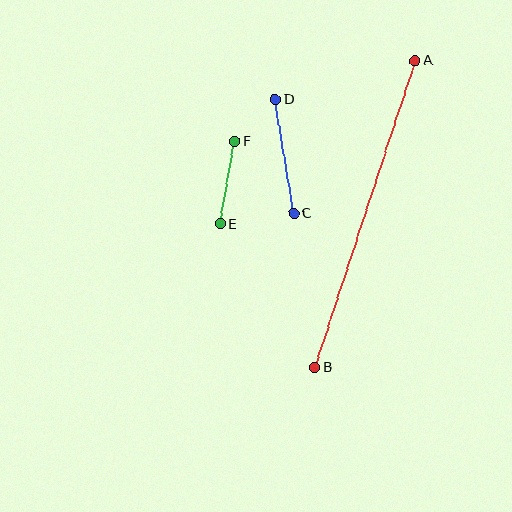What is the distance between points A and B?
The distance is approximately 323 pixels.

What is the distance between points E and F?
The distance is approximately 84 pixels.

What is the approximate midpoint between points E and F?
The midpoint is at approximately (227, 183) pixels.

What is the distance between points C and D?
The distance is approximately 115 pixels.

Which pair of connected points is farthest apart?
Points A and B are farthest apart.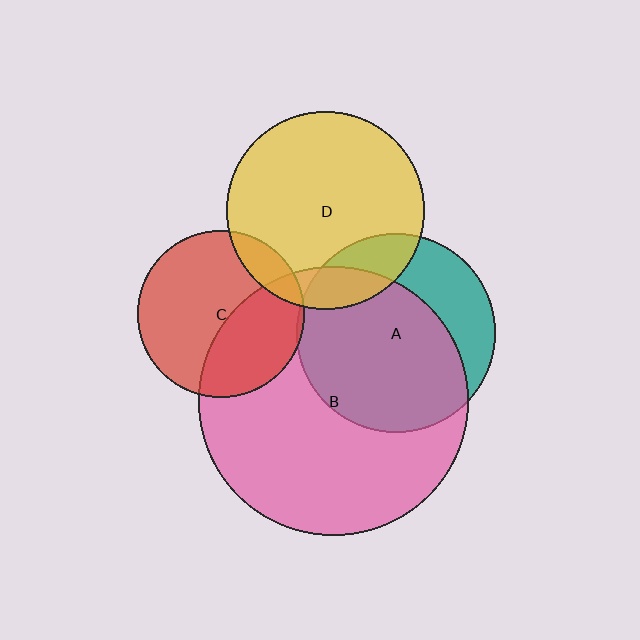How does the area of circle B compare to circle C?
Approximately 2.6 times.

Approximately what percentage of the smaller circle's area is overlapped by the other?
Approximately 15%.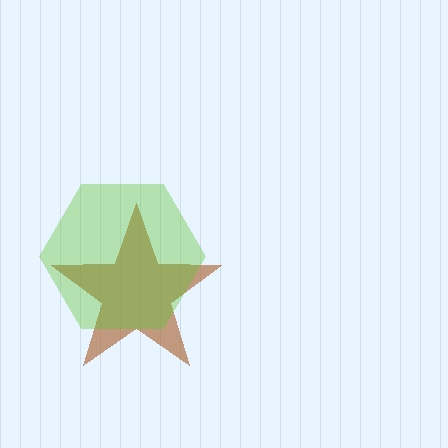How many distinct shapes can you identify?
There are 2 distinct shapes: a brown star, a lime hexagon.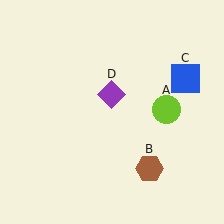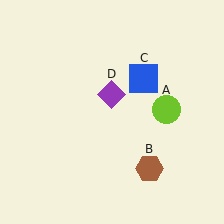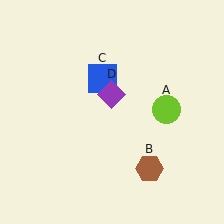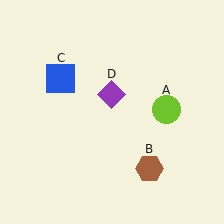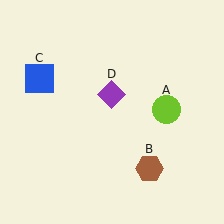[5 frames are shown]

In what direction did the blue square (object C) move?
The blue square (object C) moved left.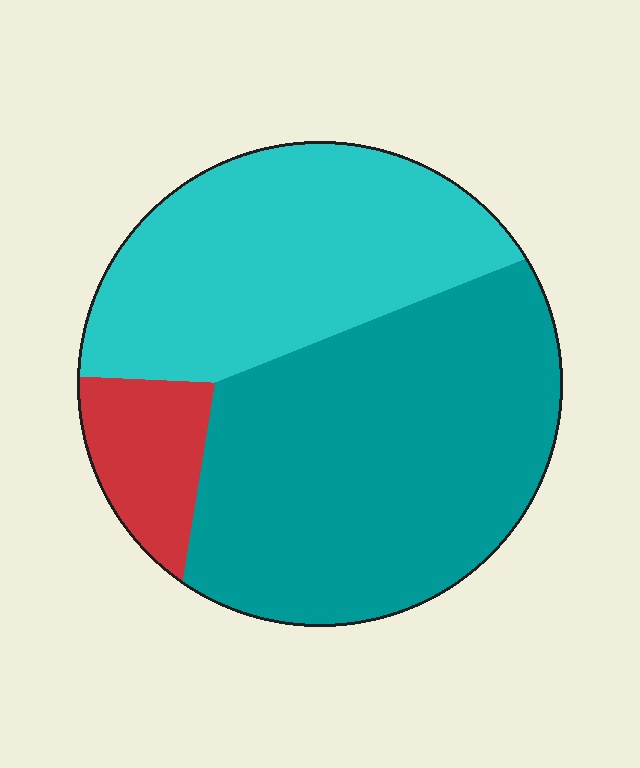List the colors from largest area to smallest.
From largest to smallest: teal, cyan, red.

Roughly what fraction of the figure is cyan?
Cyan covers roughly 35% of the figure.